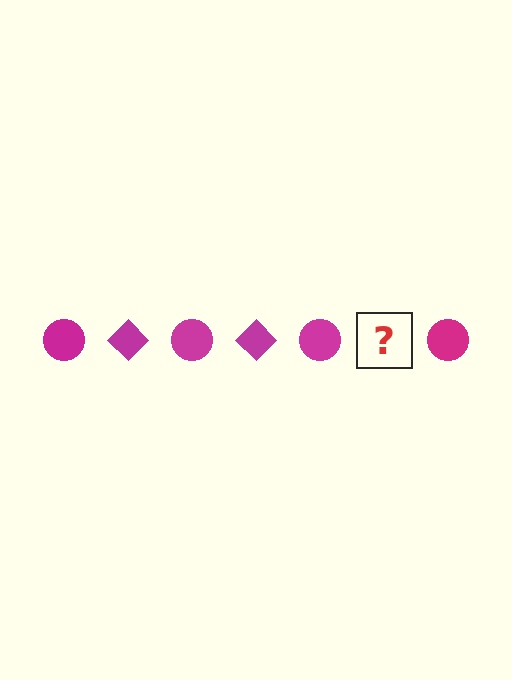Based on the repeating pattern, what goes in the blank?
The blank should be a magenta diamond.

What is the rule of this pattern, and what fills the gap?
The rule is that the pattern cycles through circle, diamond shapes in magenta. The gap should be filled with a magenta diamond.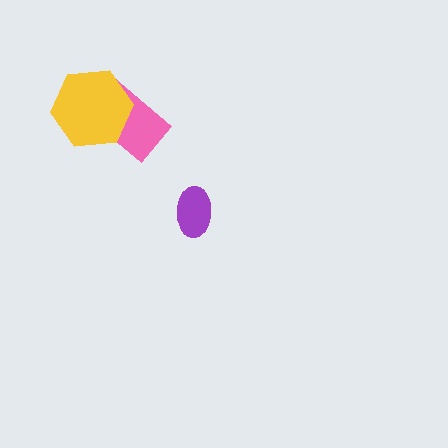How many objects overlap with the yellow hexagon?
1 object overlaps with the yellow hexagon.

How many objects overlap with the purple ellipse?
0 objects overlap with the purple ellipse.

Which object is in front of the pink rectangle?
The yellow hexagon is in front of the pink rectangle.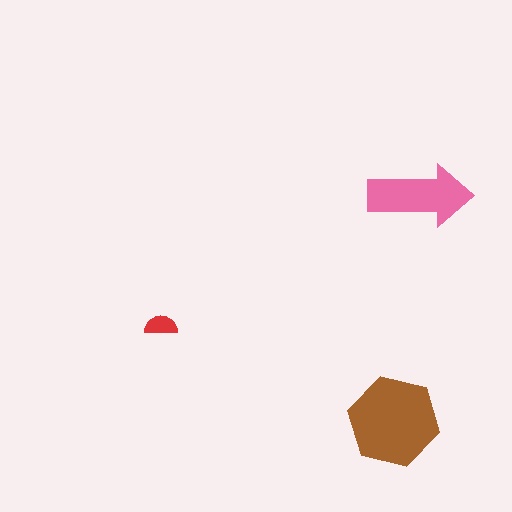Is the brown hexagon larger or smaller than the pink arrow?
Larger.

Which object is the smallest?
The red semicircle.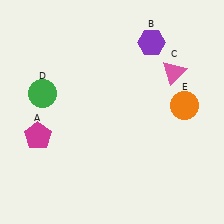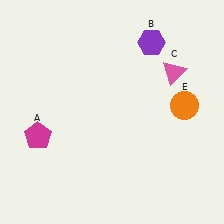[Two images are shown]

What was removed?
The green circle (D) was removed in Image 2.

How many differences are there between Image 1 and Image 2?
There is 1 difference between the two images.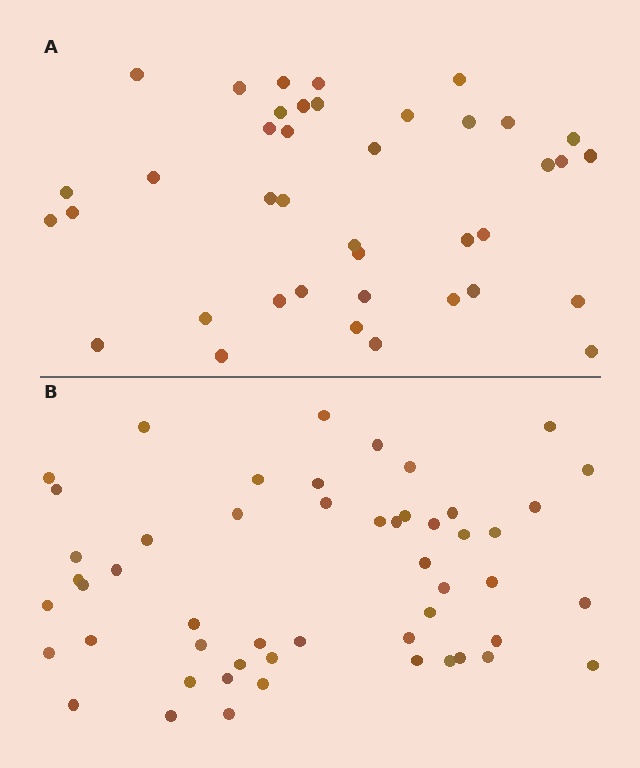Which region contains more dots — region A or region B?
Region B (the bottom region) has more dots.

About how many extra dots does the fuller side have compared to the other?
Region B has roughly 12 or so more dots than region A.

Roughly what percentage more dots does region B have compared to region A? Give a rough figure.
About 30% more.